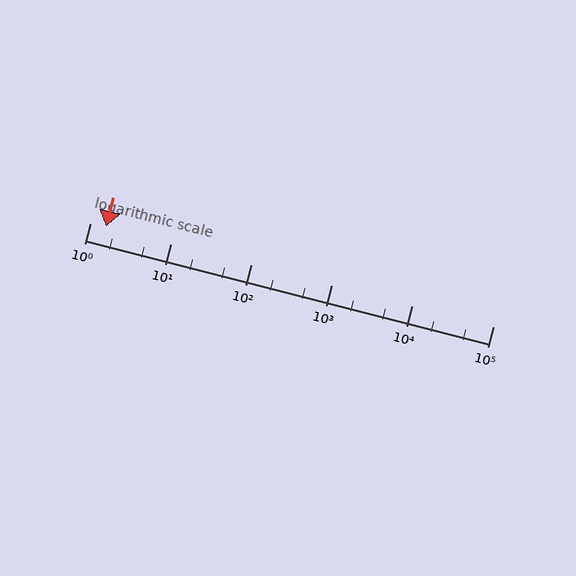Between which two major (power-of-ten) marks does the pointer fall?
The pointer is between 1 and 10.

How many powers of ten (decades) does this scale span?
The scale spans 5 decades, from 1 to 100000.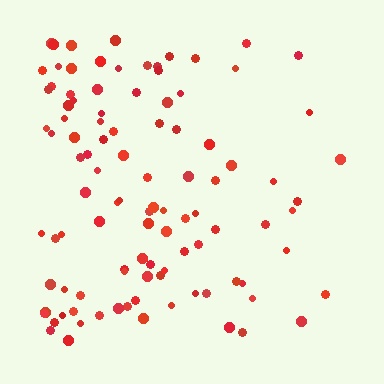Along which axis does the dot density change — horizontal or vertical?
Horizontal.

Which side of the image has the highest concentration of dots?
The left.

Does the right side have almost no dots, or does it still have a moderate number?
Still a moderate number, just noticeably fewer than the left.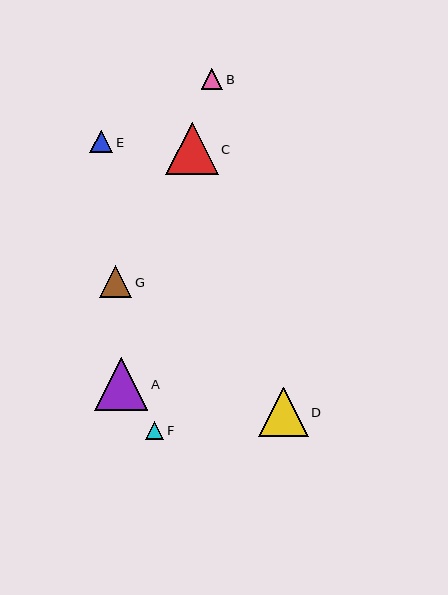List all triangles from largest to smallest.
From largest to smallest: A, C, D, G, E, B, F.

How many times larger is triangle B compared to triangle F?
Triangle B is approximately 1.2 times the size of triangle F.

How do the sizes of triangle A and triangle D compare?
Triangle A and triangle D are approximately the same size.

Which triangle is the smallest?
Triangle F is the smallest with a size of approximately 18 pixels.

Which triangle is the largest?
Triangle A is the largest with a size of approximately 53 pixels.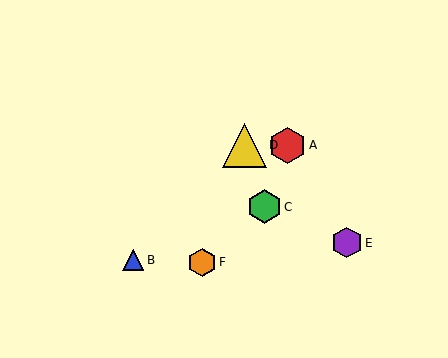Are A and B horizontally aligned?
No, A is at y≈145 and B is at y≈260.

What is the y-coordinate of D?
Object D is at y≈145.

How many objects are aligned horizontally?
2 objects (A, D) are aligned horizontally.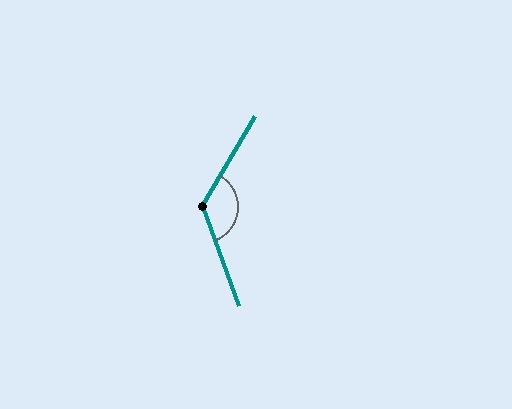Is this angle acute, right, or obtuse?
It is obtuse.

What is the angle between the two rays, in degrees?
Approximately 129 degrees.